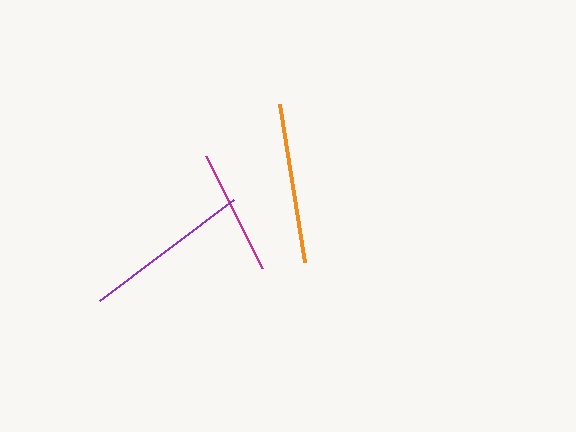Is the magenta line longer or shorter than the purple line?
The purple line is longer than the magenta line.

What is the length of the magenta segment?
The magenta segment is approximately 125 pixels long.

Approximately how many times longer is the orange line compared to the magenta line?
The orange line is approximately 1.3 times the length of the magenta line.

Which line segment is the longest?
The purple line is the longest at approximately 168 pixels.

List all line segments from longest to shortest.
From longest to shortest: purple, orange, magenta.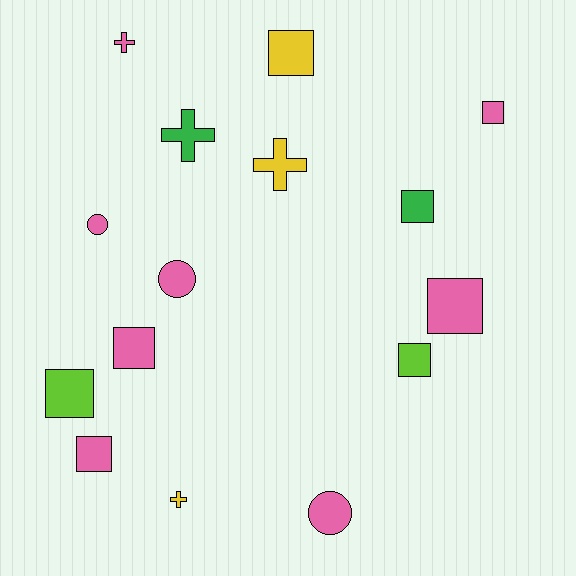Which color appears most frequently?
Pink, with 8 objects.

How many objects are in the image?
There are 15 objects.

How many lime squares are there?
There are 2 lime squares.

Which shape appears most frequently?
Square, with 8 objects.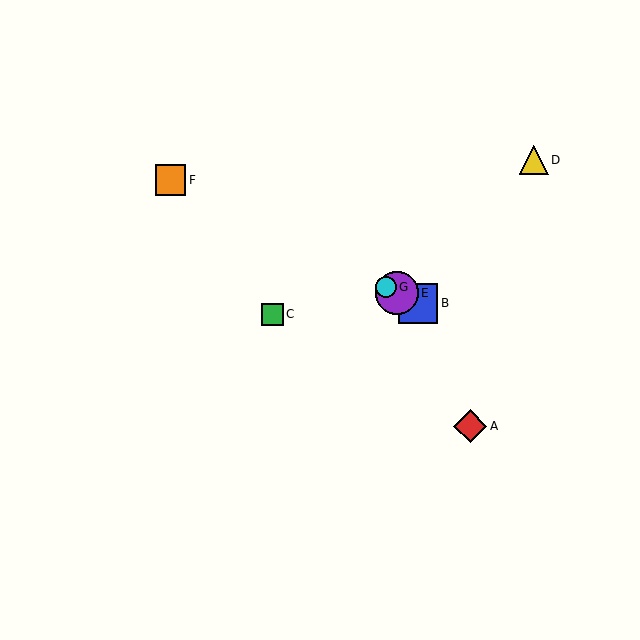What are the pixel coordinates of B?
Object B is at (418, 303).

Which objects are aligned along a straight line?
Objects B, E, F, G are aligned along a straight line.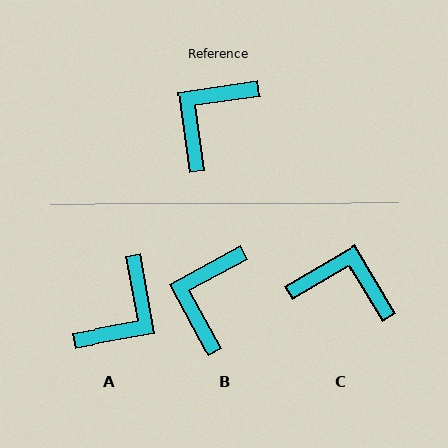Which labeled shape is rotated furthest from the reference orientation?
A, about 178 degrees away.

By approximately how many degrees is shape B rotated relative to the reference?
Approximately 21 degrees counter-clockwise.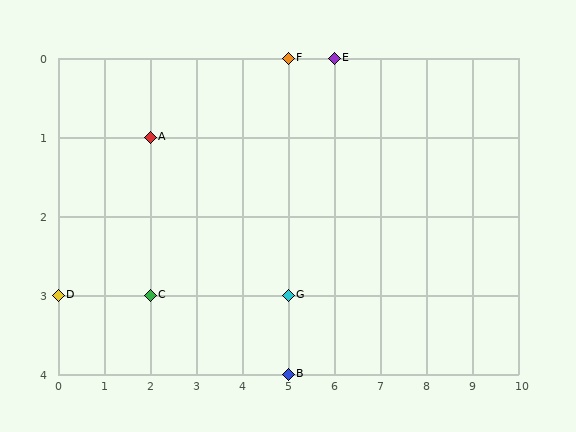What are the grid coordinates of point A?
Point A is at grid coordinates (2, 1).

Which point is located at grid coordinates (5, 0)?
Point F is at (5, 0).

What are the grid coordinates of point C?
Point C is at grid coordinates (2, 3).